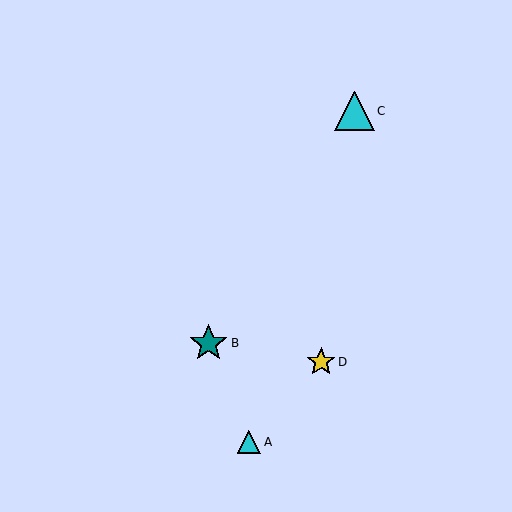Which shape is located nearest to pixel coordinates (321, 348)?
The yellow star (labeled D) at (321, 362) is nearest to that location.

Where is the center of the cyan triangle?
The center of the cyan triangle is at (355, 111).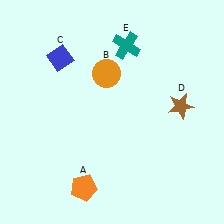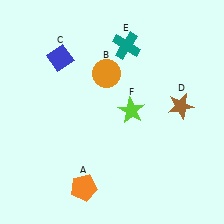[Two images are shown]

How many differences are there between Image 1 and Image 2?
There is 1 difference between the two images.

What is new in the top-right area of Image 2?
A lime star (F) was added in the top-right area of Image 2.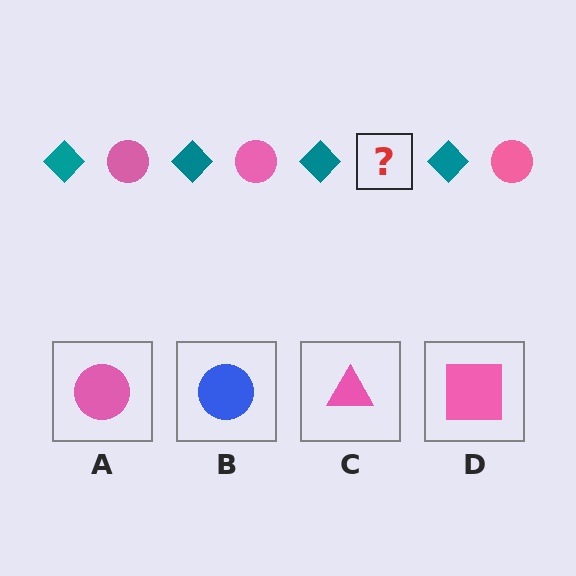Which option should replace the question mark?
Option A.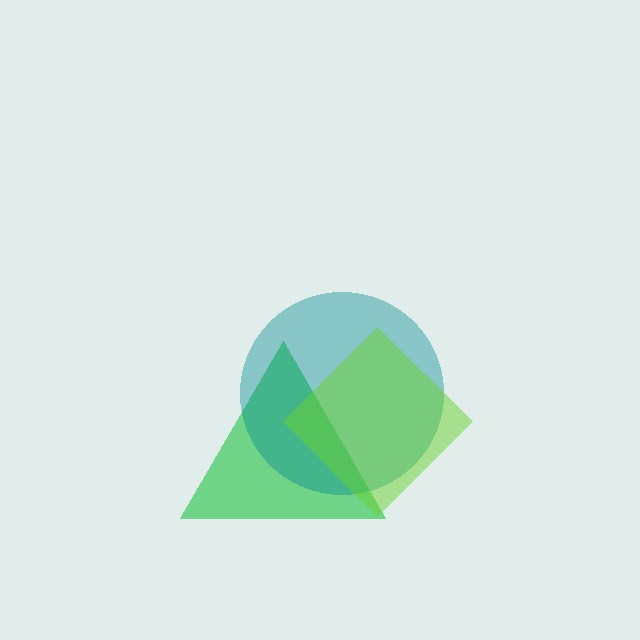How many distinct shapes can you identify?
There are 3 distinct shapes: a green triangle, a teal circle, a lime diamond.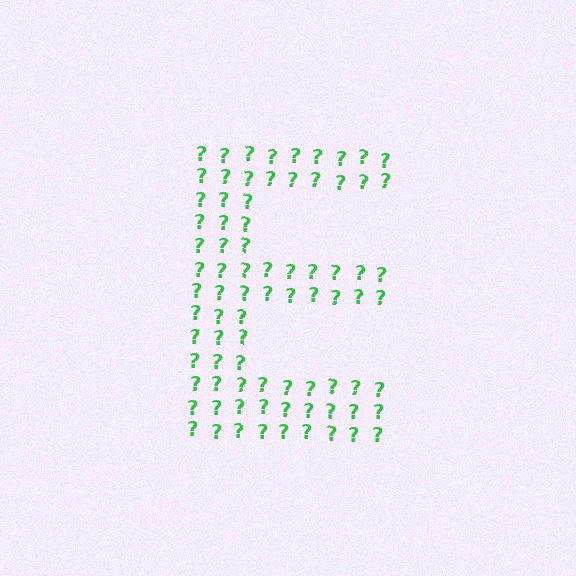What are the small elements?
The small elements are question marks.